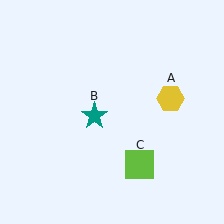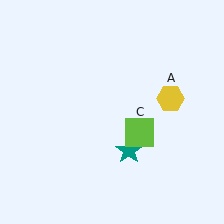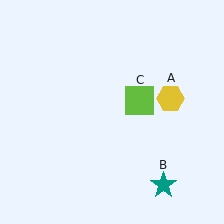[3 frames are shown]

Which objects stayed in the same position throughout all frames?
Yellow hexagon (object A) remained stationary.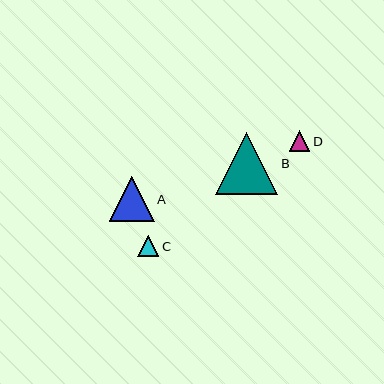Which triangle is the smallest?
Triangle D is the smallest with a size of approximately 21 pixels.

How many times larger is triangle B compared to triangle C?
Triangle B is approximately 2.9 times the size of triangle C.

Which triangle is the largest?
Triangle B is the largest with a size of approximately 62 pixels.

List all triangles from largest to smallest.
From largest to smallest: B, A, C, D.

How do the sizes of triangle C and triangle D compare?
Triangle C and triangle D are approximately the same size.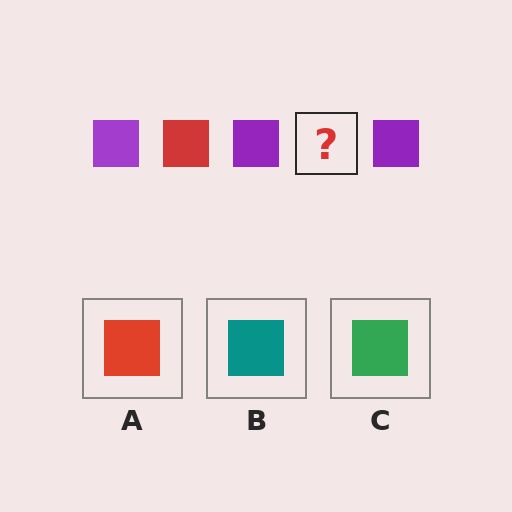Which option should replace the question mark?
Option A.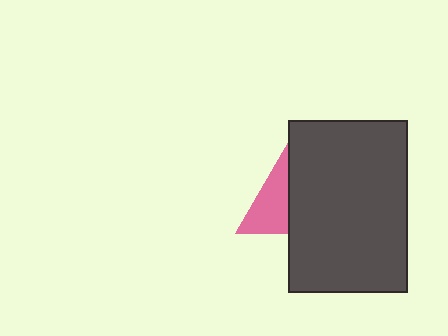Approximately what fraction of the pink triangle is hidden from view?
Roughly 53% of the pink triangle is hidden behind the dark gray rectangle.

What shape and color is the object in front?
The object in front is a dark gray rectangle.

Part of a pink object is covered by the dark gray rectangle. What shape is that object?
It is a triangle.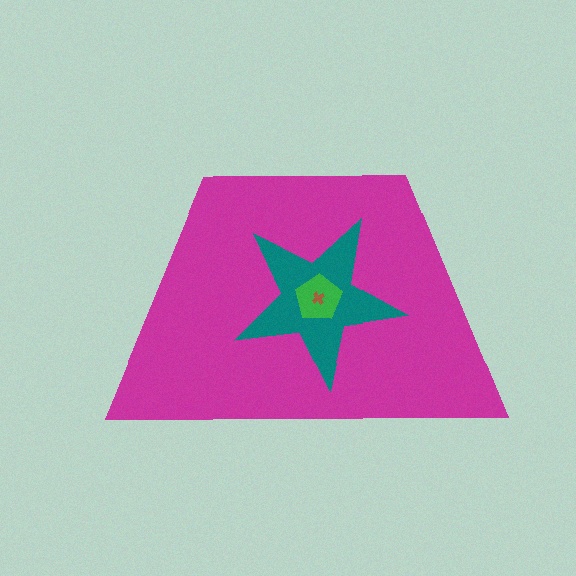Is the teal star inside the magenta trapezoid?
Yes.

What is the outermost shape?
The magenta trapezoid.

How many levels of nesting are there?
4.